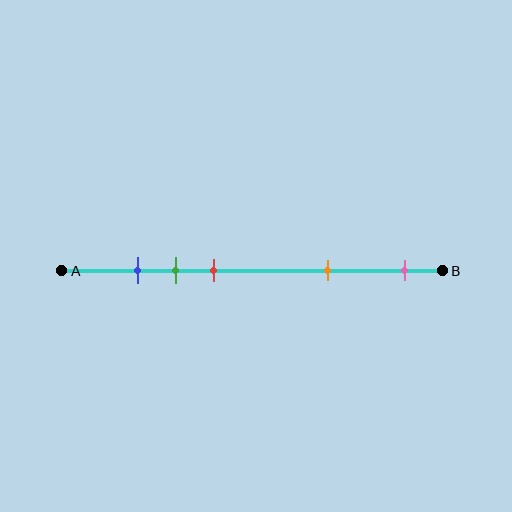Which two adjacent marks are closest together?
The blue and green marks are the closest adjacent pair.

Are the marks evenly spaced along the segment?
No, the marks are not evenly spaced.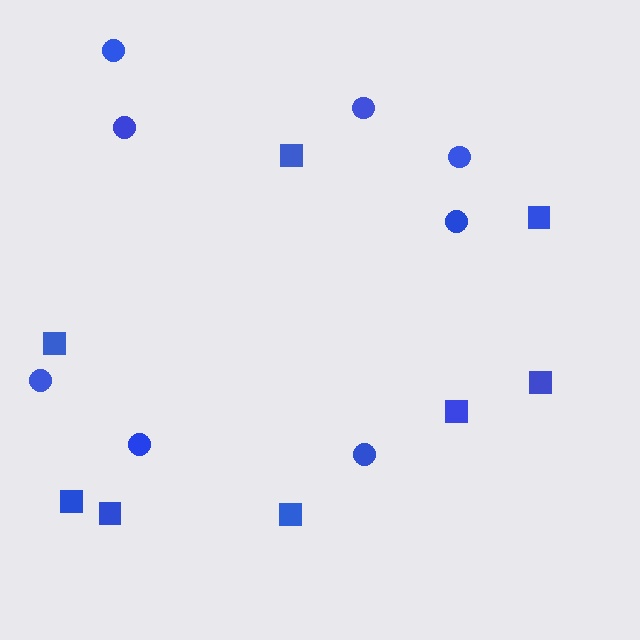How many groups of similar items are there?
There are 2 groups: one group of circles (8) and one group of squares (8).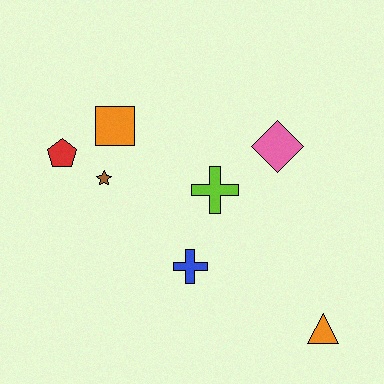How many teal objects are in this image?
There are no teal objects.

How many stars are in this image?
There is 1 star.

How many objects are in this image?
There are 7 objects.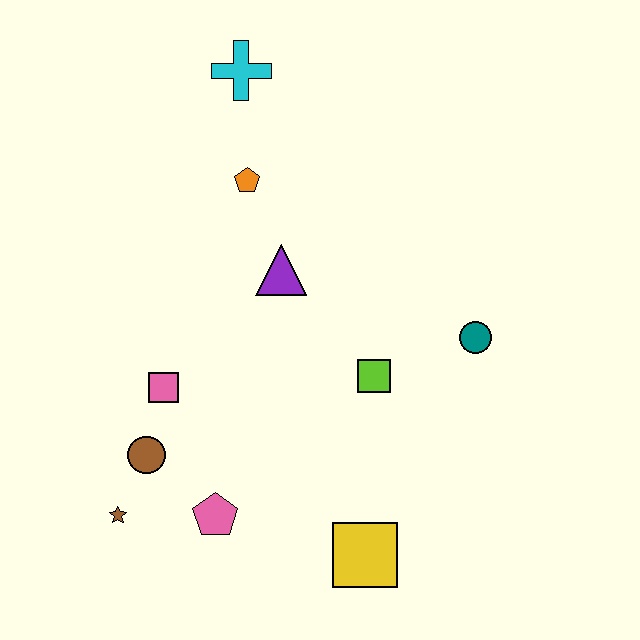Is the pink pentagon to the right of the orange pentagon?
No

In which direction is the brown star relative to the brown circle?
The brown star is below the brown circle.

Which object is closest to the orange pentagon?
The purple triangle is closest to the orange pentagon.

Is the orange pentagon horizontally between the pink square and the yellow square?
Yes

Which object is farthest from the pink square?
The cyan cross is farthest from the pink square.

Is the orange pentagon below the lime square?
No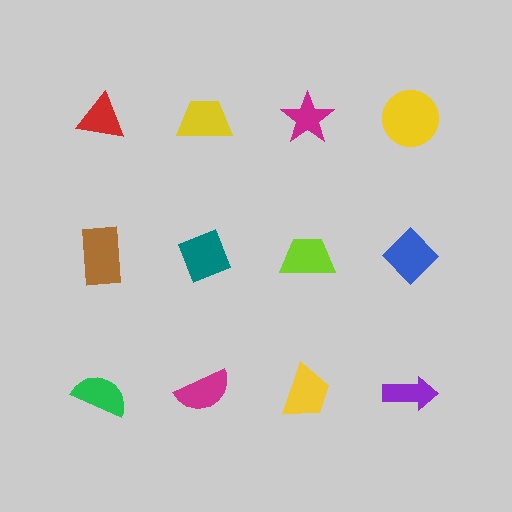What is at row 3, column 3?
A yellow trapezoid.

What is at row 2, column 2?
A teal diamond.